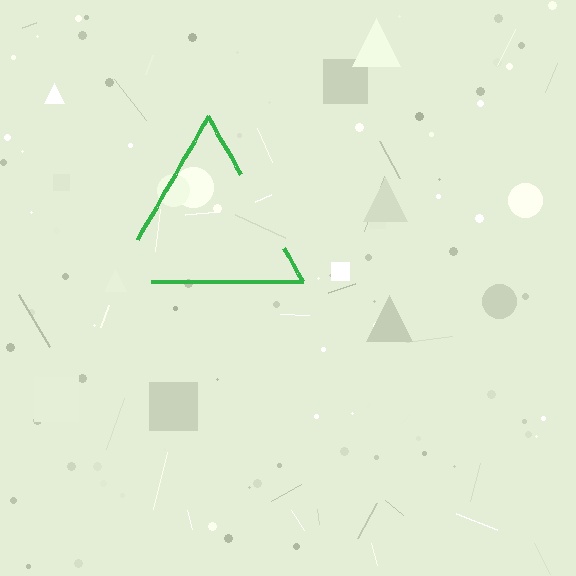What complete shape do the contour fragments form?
The contour fragments form a triangle.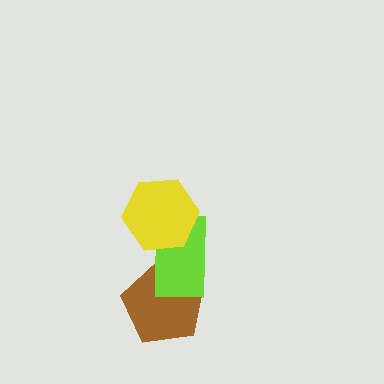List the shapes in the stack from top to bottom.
From top to bottom: the yellow hexagon, the lime rectangle, the brown pentagon.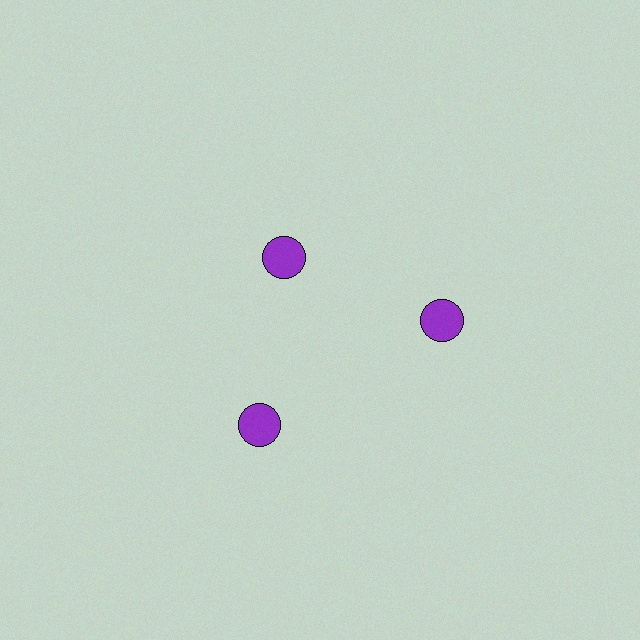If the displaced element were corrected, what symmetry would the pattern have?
It would have 3-fold rotational symmetry — the pattern would map onto itself every 120 degrees.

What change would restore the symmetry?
The symmetry would be restored by moving it outward, back onto the ring so that all 3 circles sit at equal angles and equal distance from the center.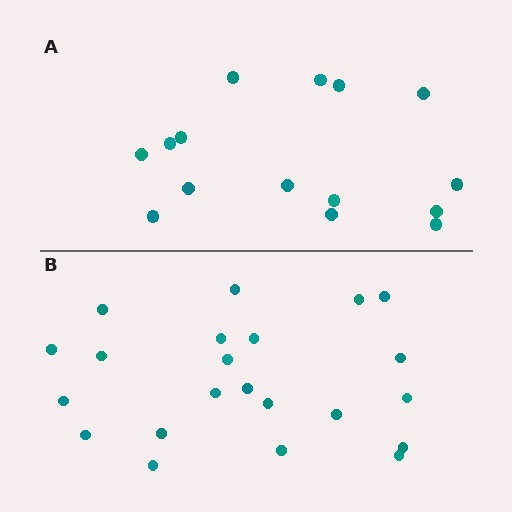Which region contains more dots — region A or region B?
Region B (the bottom region) has more dots.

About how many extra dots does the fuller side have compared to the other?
Region B has roughly 8 or so more dots than region A.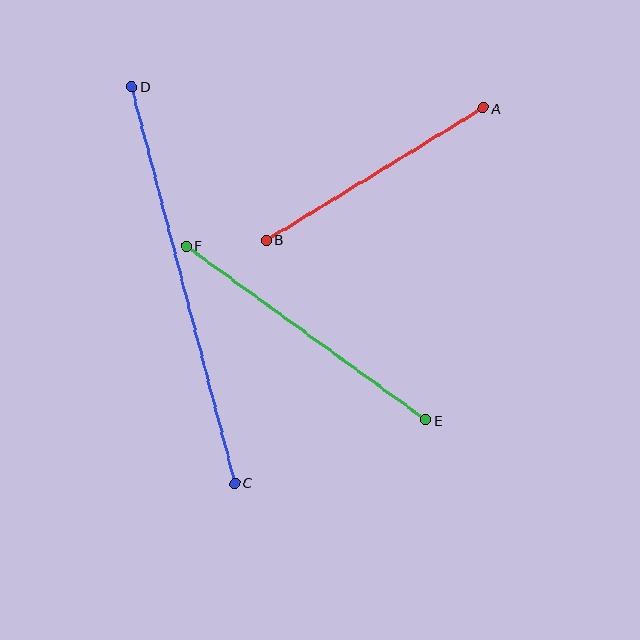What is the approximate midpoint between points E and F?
The midpoint is at approximately (306, 333) pixels.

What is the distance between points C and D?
The distance is approximately 409 pixels.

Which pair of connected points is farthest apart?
Points C and D are farthest apart.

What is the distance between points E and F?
The distance is approximately 296 pixels.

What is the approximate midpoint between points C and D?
The midpoint is at approximately (183, 285) pixels.